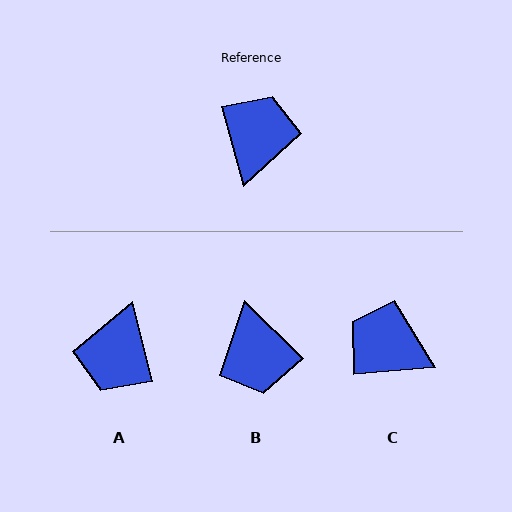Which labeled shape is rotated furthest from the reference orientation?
A, about 178 degrees away.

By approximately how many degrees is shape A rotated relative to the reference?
Approximately 178 degrees counter-clockwise.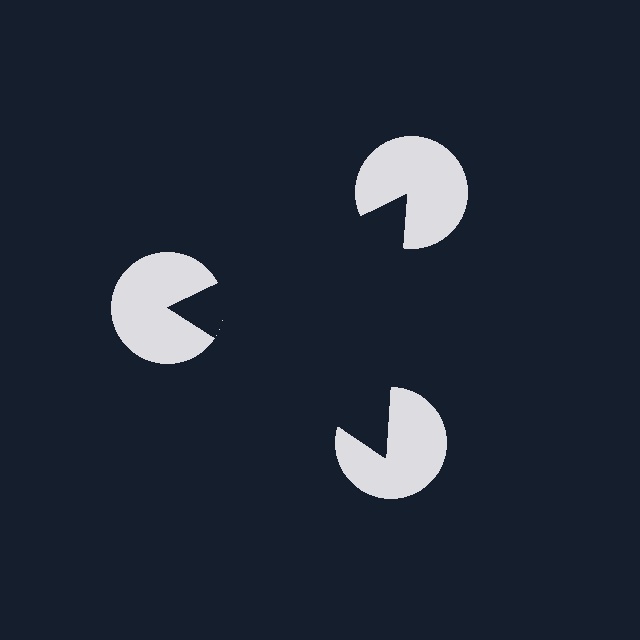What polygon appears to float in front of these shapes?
An illusory triangle — its edges are inferred from the aligned wedge cuts in the pac-man discs, not physically drawn.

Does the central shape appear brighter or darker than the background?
It typically appears slightly darker than the background, even though no actual brightness change is drawn.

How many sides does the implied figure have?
3 sides.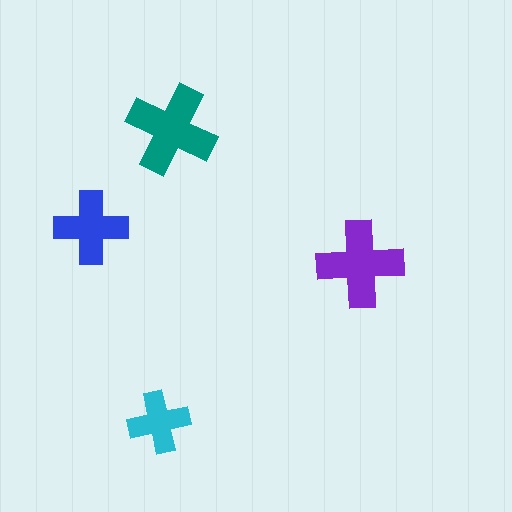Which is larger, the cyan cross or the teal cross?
The teal one.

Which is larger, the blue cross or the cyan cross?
The blue one.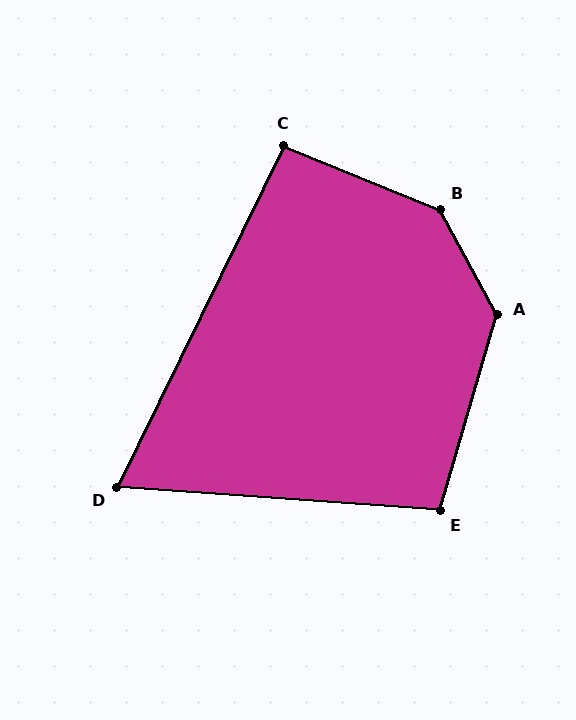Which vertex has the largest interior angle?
B, at approximately 141 degrees.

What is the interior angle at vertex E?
Approximately 102 degrees (obtuse).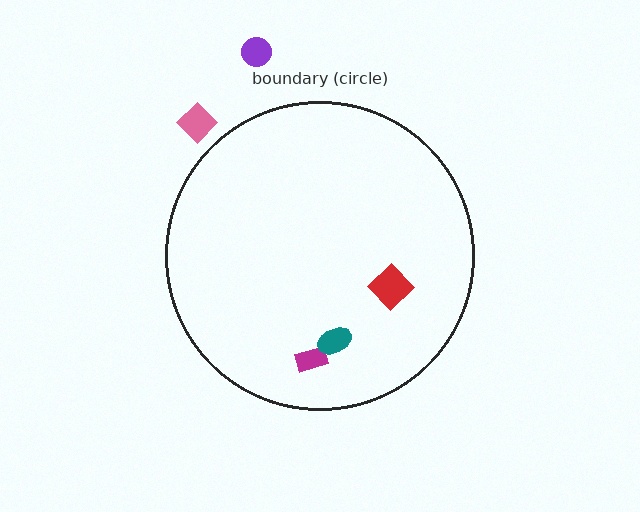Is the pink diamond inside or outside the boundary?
Outside.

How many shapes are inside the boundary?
3 inside, 2 outside.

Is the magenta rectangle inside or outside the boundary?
Inside.